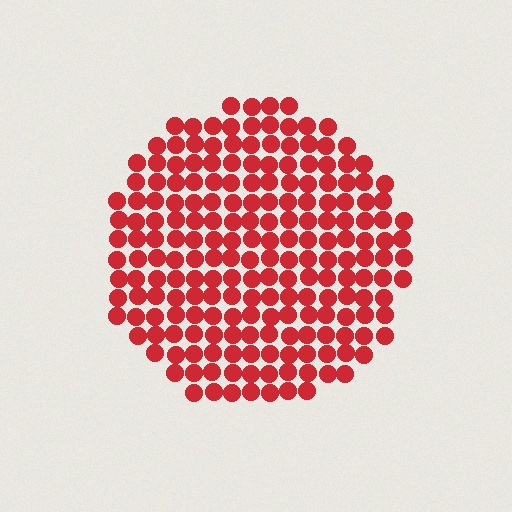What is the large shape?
The large shape is a circle.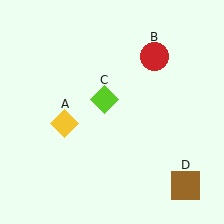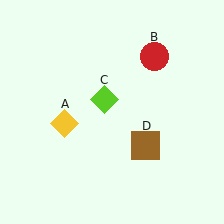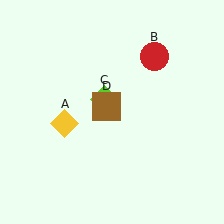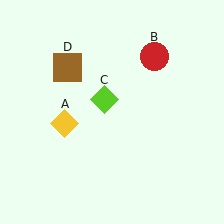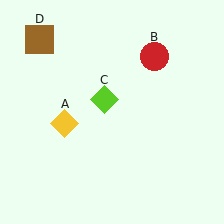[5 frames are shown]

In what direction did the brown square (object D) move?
The brown square (object D) moved up and to the left.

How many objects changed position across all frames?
1 object changed position: brown square (object D).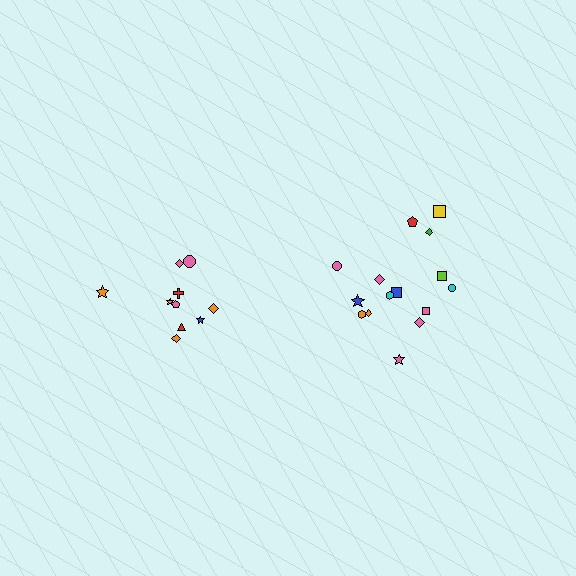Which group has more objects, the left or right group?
The right group.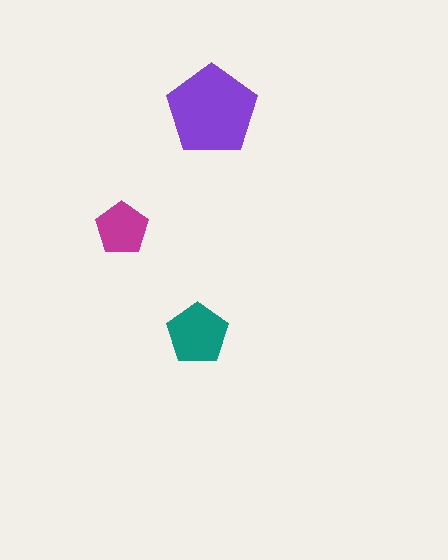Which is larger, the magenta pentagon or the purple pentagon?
The purple one.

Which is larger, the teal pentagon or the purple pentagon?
The purple one.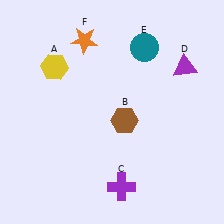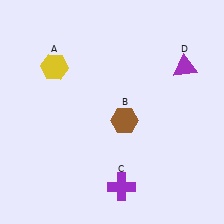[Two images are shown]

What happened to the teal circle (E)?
The teal circle (E) was removed in Image 2. It was in the top-right area of Image 1.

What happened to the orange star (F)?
The orange star (F) was removed in Image 2. It was in the top-left area of Image 1.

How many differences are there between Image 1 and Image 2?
There are 2 differences between the two images.